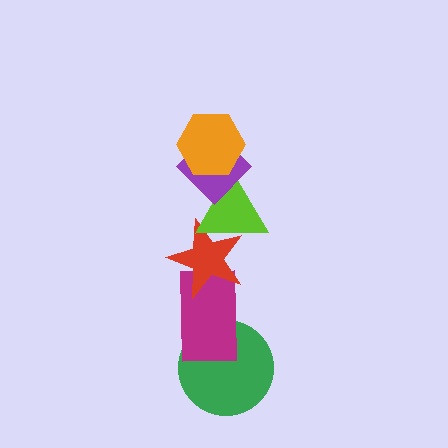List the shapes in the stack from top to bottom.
From top to bottom: the orange hexagon, the purple diamond, the lime triangle, the red star, the magenta rectangle, the green circle.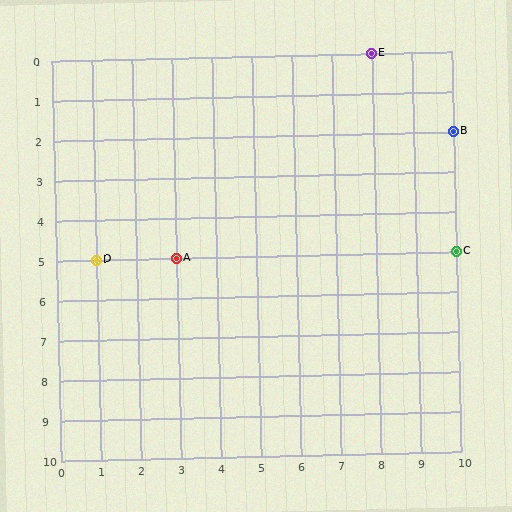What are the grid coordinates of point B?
Point B is at grid coordinates (10, 2).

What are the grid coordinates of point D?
Point D is at grid coordinates (1, 5).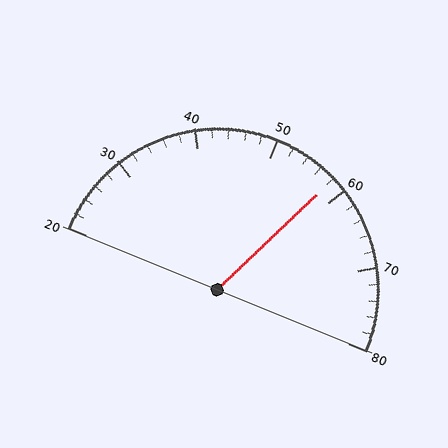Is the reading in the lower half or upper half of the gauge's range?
The reading is in the upper half of the range (20 to 80).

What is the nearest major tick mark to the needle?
The nearest major tick mark is 60.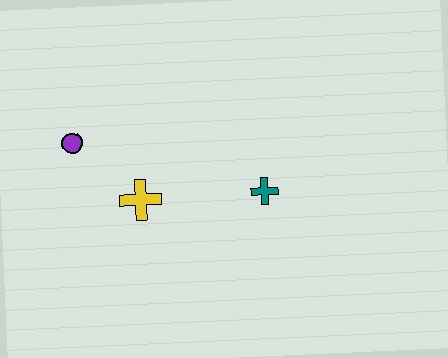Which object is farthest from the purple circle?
The teal cross is farthest from the purple circle.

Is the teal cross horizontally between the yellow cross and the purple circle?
No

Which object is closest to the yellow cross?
The purple circle is closest to the yellow cross.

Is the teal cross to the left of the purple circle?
No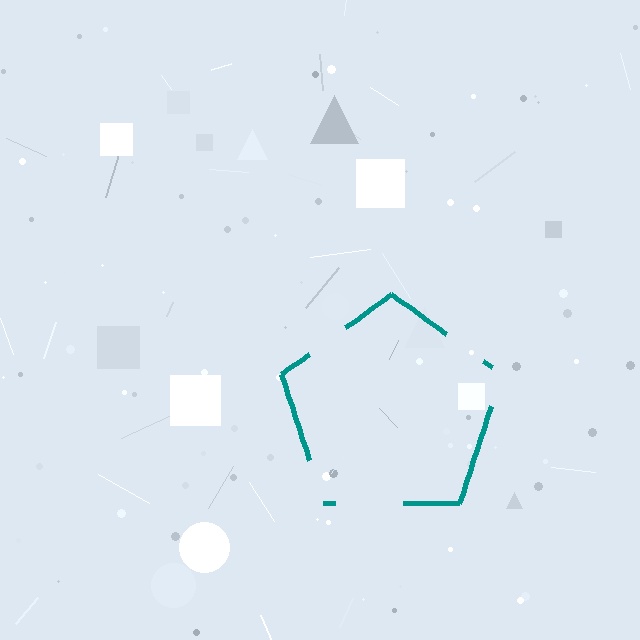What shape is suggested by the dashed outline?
The dashed outline suggests a pentagon.